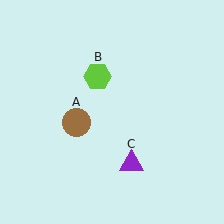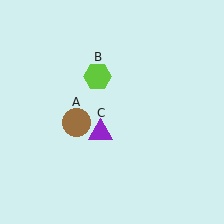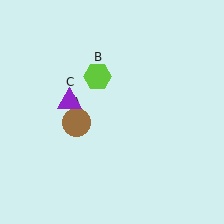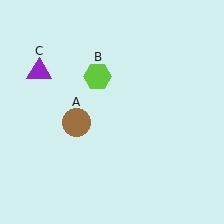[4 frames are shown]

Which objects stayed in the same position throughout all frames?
Brown circle (object A) and lime hexagon (object B) remained stationary.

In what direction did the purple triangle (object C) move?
The purple triangle (object C) moved up and to the left.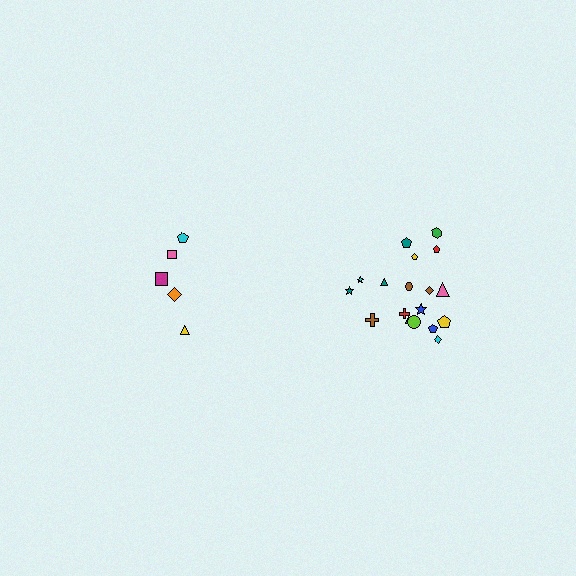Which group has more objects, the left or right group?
The right group.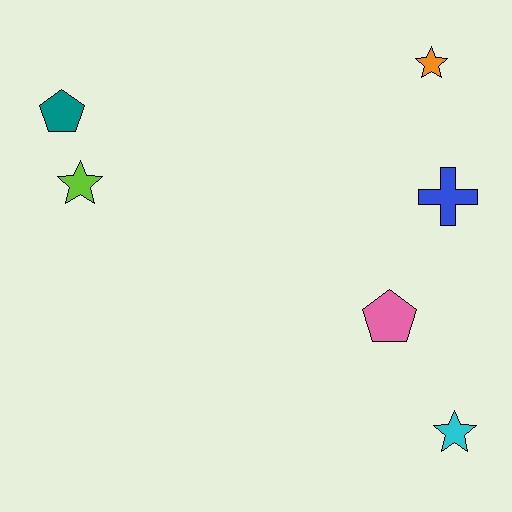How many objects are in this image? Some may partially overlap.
There are 6 objects.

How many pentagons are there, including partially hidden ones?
There are 2 pentagons.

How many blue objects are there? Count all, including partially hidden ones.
There is 1 blue object.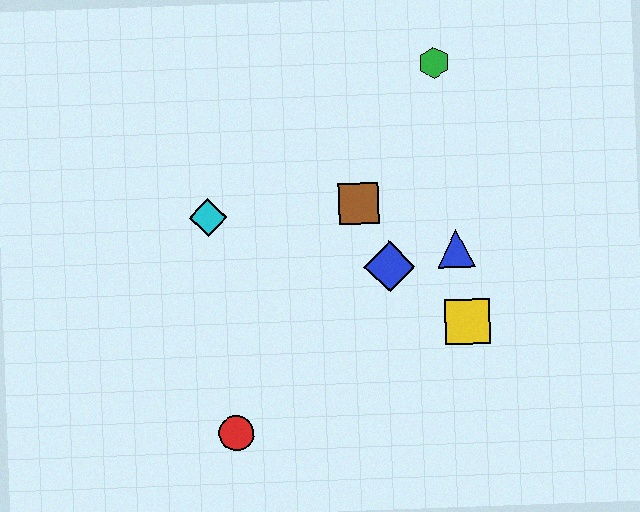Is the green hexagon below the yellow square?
No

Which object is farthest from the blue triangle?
The red circle is farthest from the blue triangle.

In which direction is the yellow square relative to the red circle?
The yellow square is to the right of the red circle.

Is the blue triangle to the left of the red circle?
No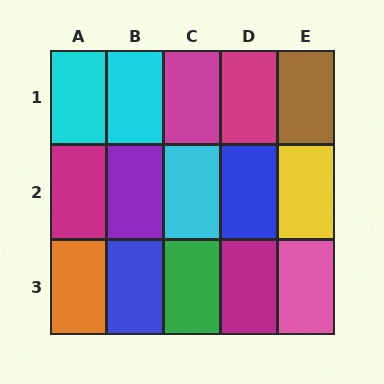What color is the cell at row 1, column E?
Brown.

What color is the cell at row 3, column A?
Orange.